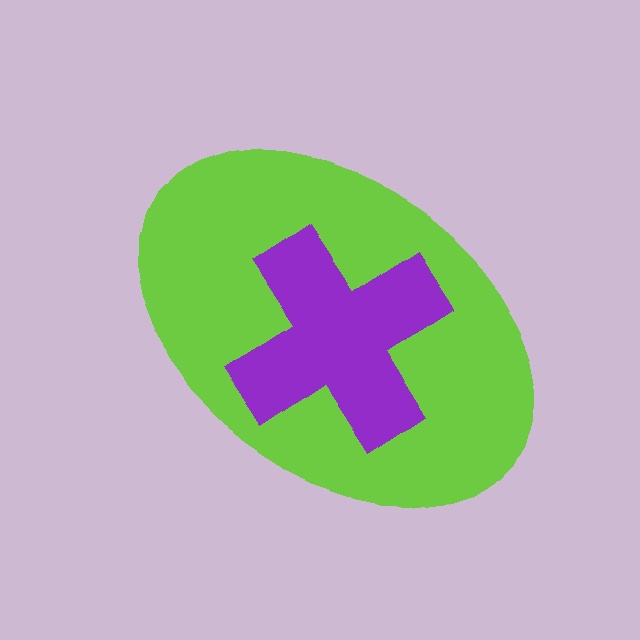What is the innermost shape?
The purple cross.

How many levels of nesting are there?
2.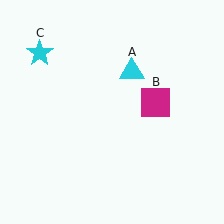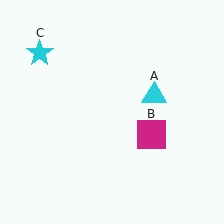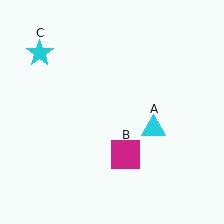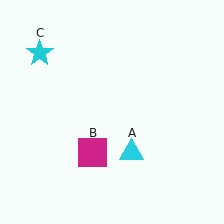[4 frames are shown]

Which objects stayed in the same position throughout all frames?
Cyan star (object C) remained stationary.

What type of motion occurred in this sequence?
The cyan triangle (object A), magenta square (object B) rotated clockwise around the center of the scene.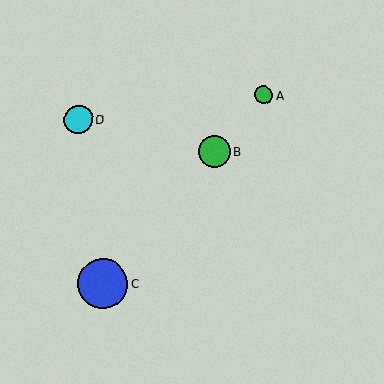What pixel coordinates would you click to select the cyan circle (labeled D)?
Click at (79, 120) to select the cyan circle D.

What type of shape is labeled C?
Shape C is a blue circle.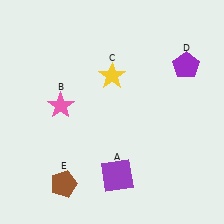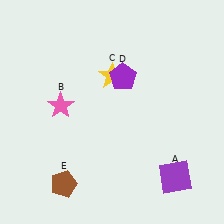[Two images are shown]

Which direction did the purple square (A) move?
The purple square (A) moved right.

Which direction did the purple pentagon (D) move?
The purple pentagon (D) moved left.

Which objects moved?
The objects that moved are: the purple square (A), the purple pentagon (D).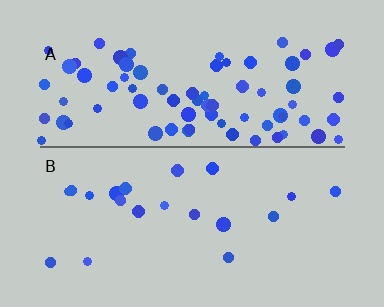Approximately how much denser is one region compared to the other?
Approximately 3.8× — region A over region B.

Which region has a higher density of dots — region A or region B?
A (the top).